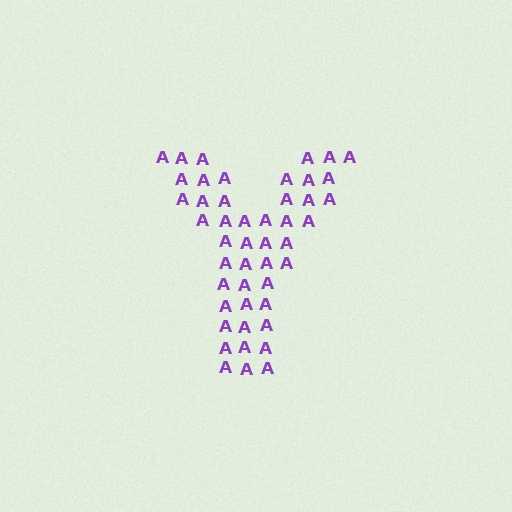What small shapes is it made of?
It is made of small letter A's.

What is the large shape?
The large shape is the letter Y.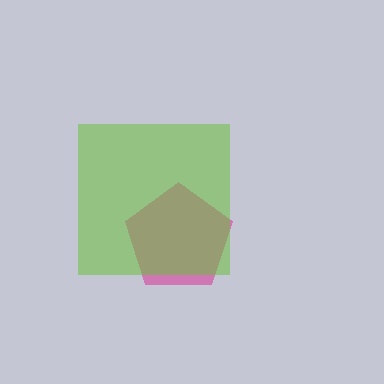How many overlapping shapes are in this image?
There are 2 overlapping shapes in the image.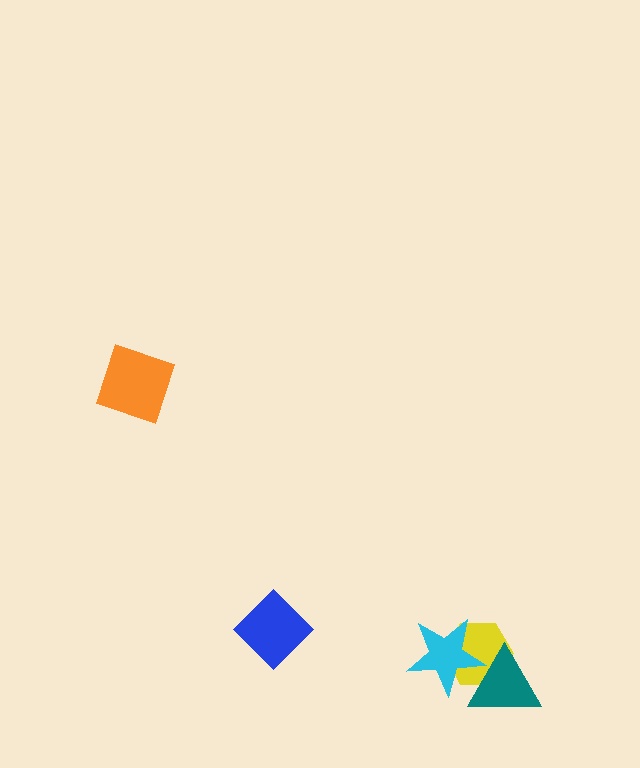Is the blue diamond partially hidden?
No, no other shape covers it.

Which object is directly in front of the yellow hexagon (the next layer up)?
The cyan star is directly in front of the yellow hexagon.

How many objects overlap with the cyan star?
2 objects overlap with the cyan star.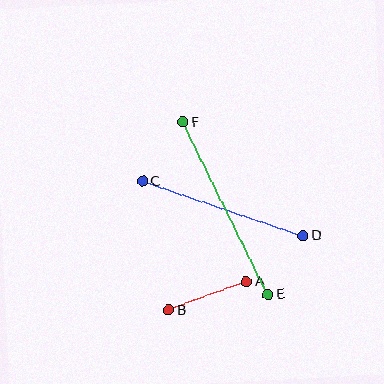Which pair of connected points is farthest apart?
Points E and F are farthest apart.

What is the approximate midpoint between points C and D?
The midpoint is at approximately (223, 208) pixels.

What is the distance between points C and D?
The distance is approximately 169 pixels.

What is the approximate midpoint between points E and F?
The midpoint is at approximately (226, 208) pixels.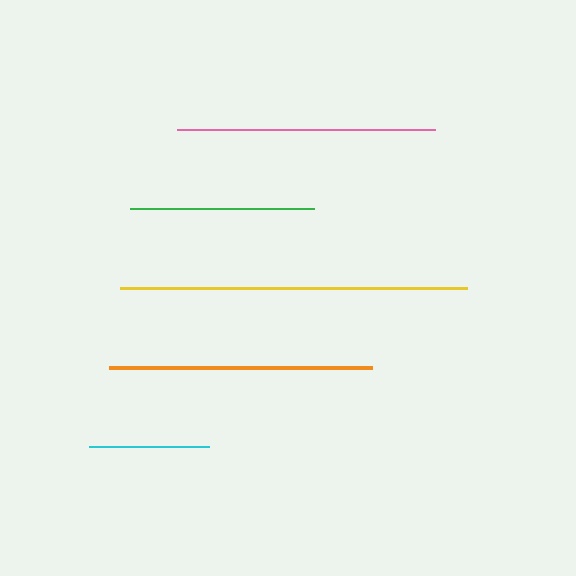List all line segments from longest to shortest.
From longest to shortest: yellow, orange, pink, green, cyan.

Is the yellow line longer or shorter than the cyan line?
The yellow line is longer than the cyan line.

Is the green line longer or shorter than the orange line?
The orange line is longer than the green line.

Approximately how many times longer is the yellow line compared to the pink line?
The yellow line is approximately 1.3 times the length of the pink line.